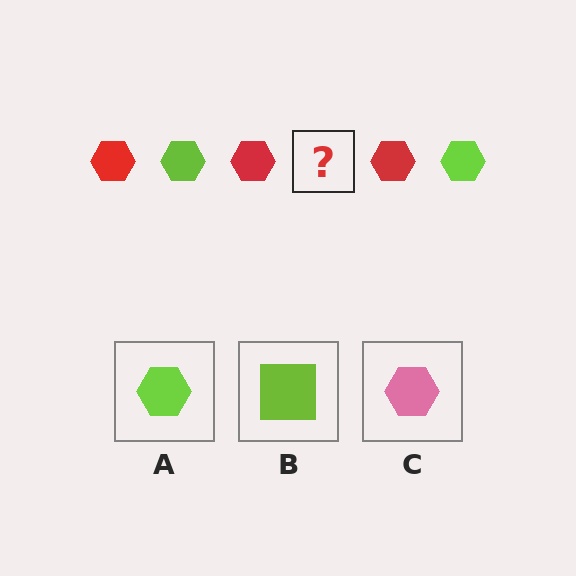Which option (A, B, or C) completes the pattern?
A.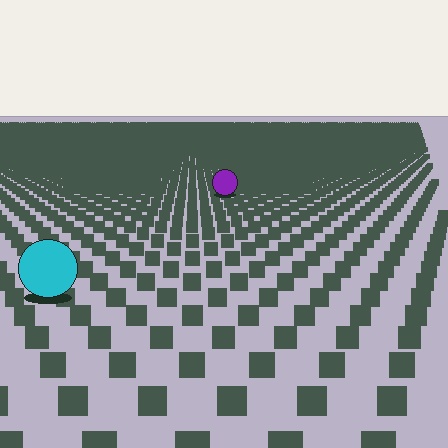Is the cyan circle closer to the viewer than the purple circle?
Yes. The cyan circle is closer — you can tell from the texture gradient: the ground texture is coarser near it.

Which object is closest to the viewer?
The cyan circle is closest. The texture marks near it are larger and more spread out.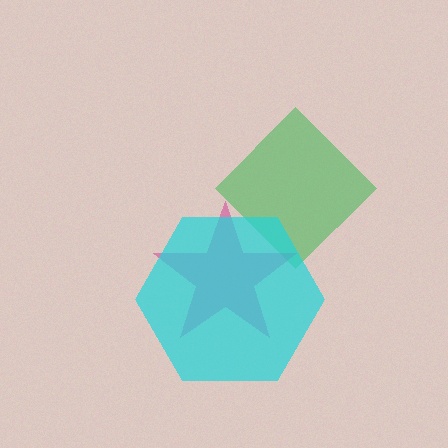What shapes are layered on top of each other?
The layered shapes are: a green diamond, a magenta star, a cyan hexagon.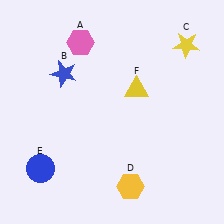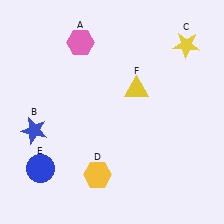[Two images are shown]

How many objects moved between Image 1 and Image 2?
2 objects moved between the two images.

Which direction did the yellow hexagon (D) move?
The yellow hexagon (D) moved left.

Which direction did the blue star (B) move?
The blue star (B) moved down.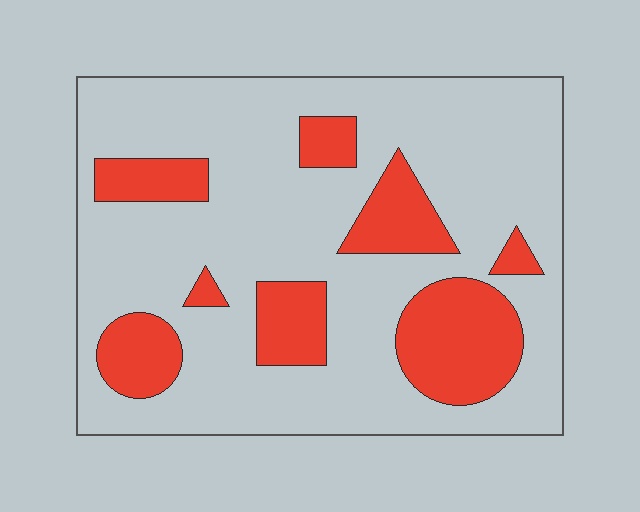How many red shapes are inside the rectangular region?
8.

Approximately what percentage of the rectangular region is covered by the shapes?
Approximately 25%.